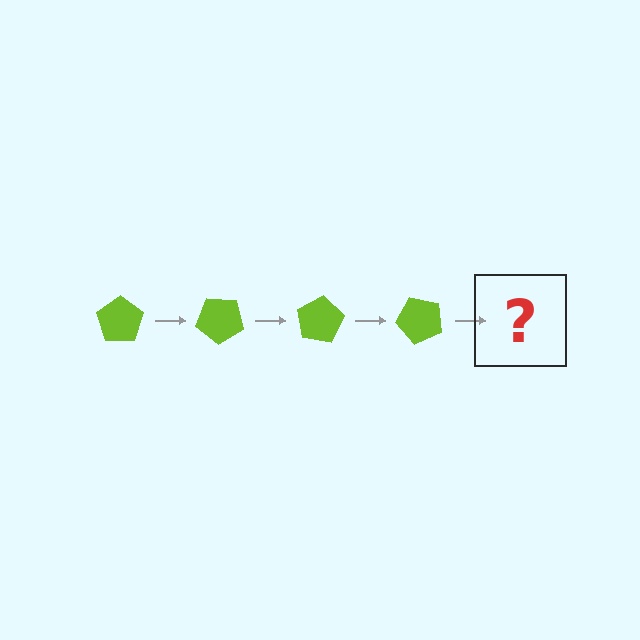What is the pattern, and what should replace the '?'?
The pattern is that the pentagon rotates 40 degrees each step. The '?' should be a lime pentagon rotated 160 degrees.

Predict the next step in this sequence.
The next step is a lime pentagon rotated 160 degrees.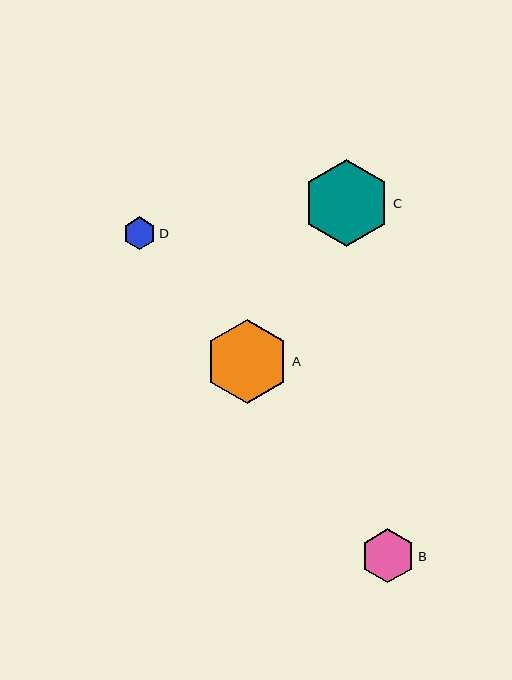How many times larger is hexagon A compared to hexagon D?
Hexagon A is approximately 2.5 times the size of hexagon D.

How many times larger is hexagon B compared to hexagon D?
Hexagon B is approximately 1.6 times the size of hexagon D.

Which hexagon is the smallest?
Hexagon D is the smallest with a size of approximately 33 pixels.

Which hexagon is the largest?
Hexagon C is the largest with a size of approximately 87 pixels.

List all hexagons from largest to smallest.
From largest to smallest: C, A, B, D.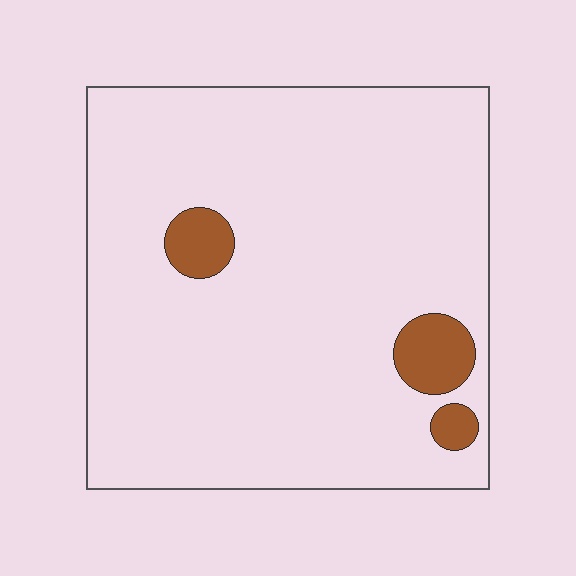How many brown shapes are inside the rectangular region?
3.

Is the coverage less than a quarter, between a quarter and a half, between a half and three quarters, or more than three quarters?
Less than a quarter.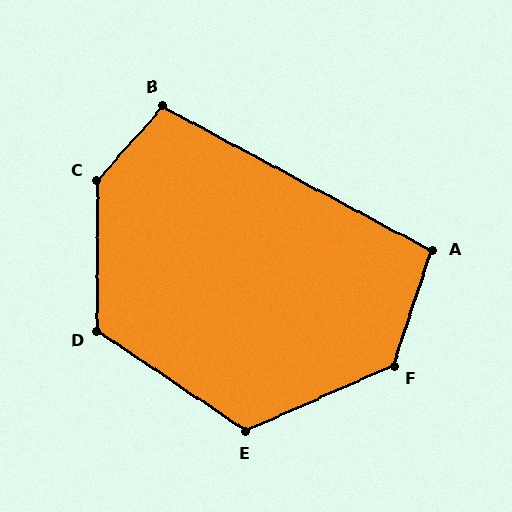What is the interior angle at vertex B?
Approximately 104 degrees (obtuse).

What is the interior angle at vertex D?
Approximately 124 degrees (obtuse).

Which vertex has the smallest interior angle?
A, at approximately 100 degrees.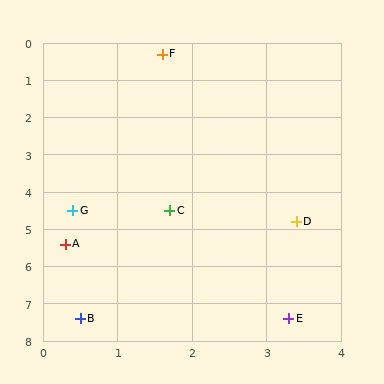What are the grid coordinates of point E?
Point E is at approximately (3.3, 7.4).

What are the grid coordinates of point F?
Point F is at approximately (1.6, 0.3).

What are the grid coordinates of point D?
Point D is at approximately (3.4, 4.8).